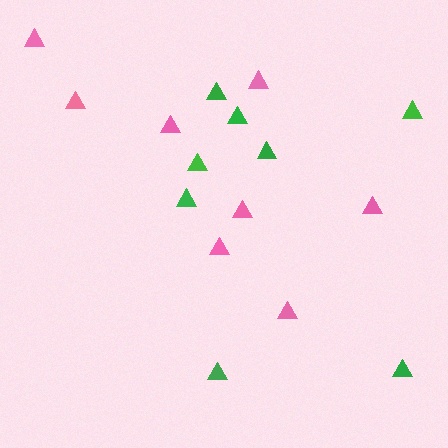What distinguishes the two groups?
There are 2 groups: one group of pink triangles (8) and one group of green triangles (8).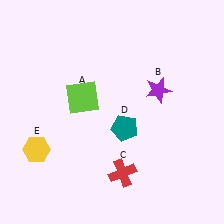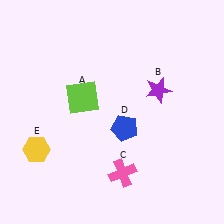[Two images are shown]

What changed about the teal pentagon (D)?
In Image 1, D is teal. In Image 2, it changed to blue.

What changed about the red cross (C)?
In Image 1, C is red. In Image 2, it changed to pink.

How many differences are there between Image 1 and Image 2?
There are 2 differences between the two images.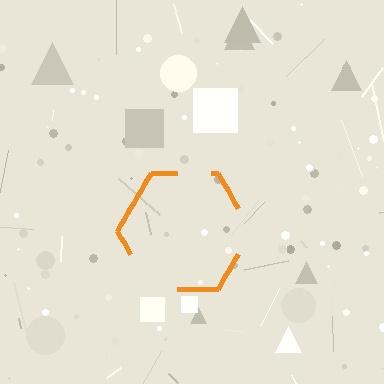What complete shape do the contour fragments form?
The contour fragments form a hexagon.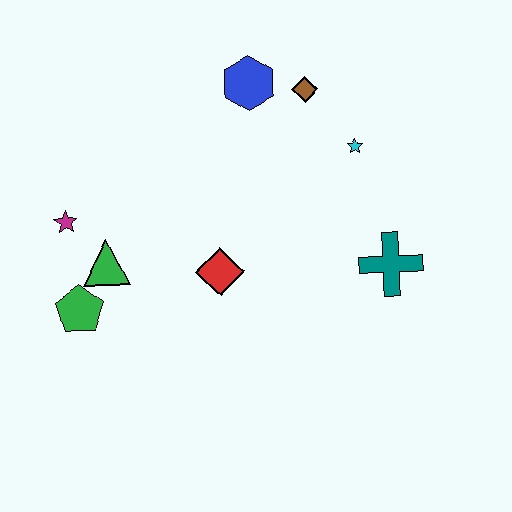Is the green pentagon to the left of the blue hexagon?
Yes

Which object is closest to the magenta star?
The green triangle is closest to the magenta star.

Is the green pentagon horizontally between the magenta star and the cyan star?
Yes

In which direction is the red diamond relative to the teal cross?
The red diamond is to the left of the teal cross.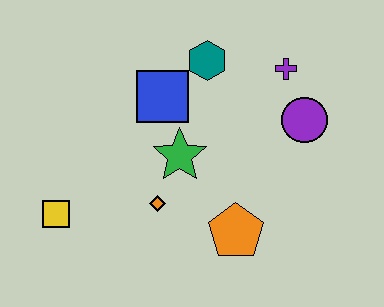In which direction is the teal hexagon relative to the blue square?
The teal hexagon is to the right of the blue square.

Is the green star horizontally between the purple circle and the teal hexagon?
No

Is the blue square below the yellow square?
No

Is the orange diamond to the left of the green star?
Yes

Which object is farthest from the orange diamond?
The purple cross is farthest from the orange diamond.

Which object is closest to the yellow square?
The orange diamond is closest to the yellow square.